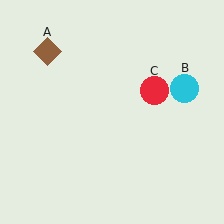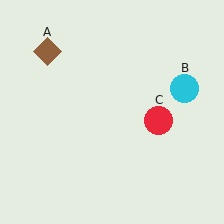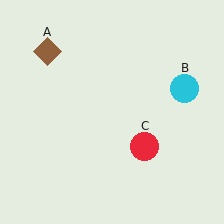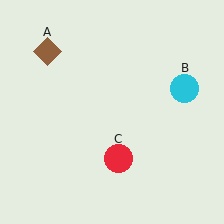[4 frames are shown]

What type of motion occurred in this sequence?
The red circle (object C) rotated clockwise around the center of the scene.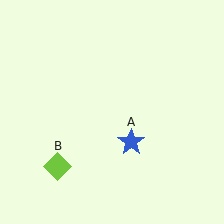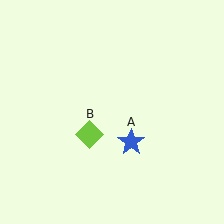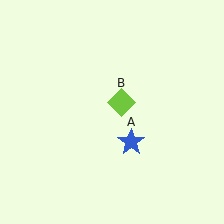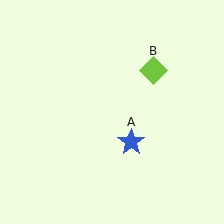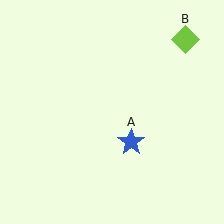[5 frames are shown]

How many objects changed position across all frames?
1 object changed position: lime diamond (object B).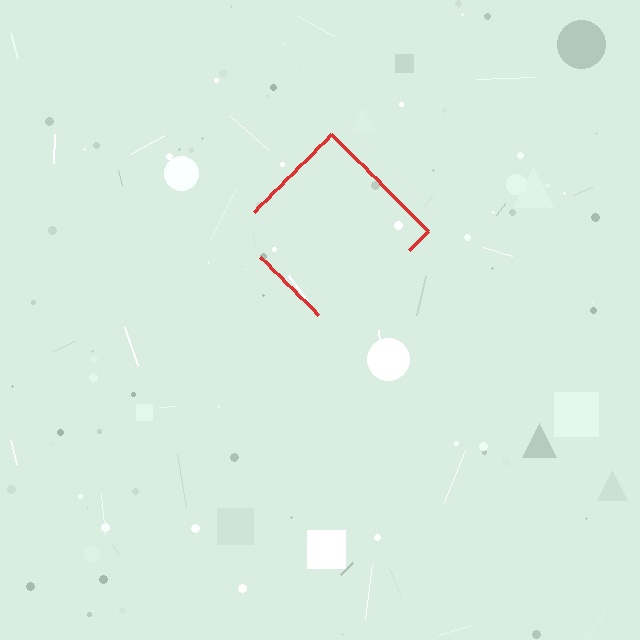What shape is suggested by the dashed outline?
The dashed outline suggests a diamond.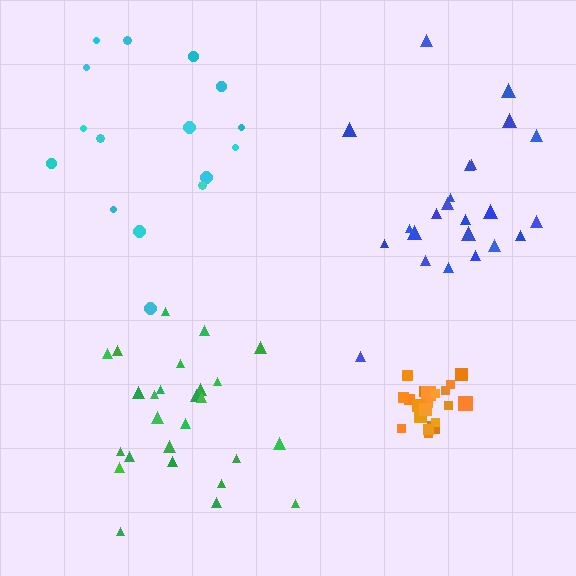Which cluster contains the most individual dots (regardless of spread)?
Green (26).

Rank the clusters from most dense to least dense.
orange, green, blue, cyan.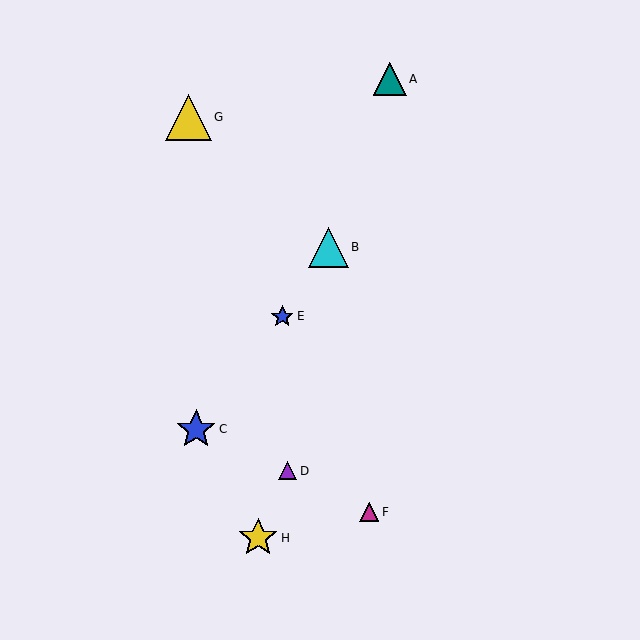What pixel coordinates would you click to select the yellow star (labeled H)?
Click at (258, 538) to select the yellow star H.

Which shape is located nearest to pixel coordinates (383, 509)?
The magenta triangle (labeled F) at (369, 512) is nearest to that location.